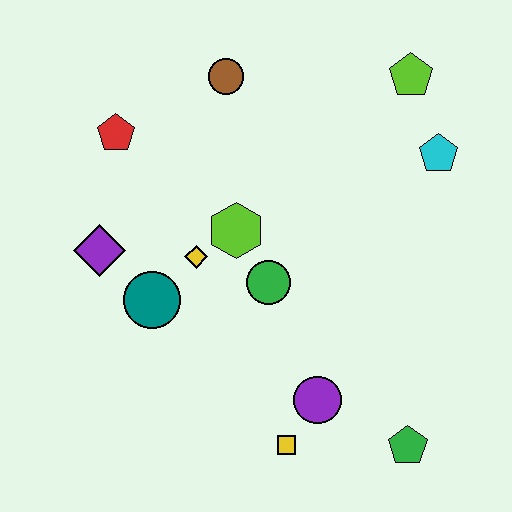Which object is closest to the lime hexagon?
The yellow diamond is closest to the lime hexagon.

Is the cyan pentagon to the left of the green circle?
No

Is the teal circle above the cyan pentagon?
No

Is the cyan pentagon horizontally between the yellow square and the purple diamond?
No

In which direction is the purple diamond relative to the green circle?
The purple diamond is to the left of the green circle.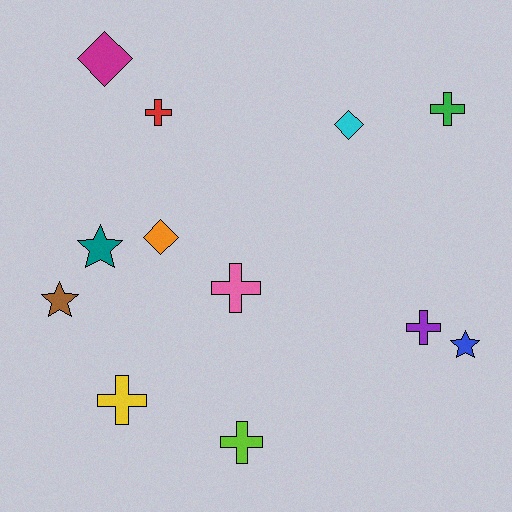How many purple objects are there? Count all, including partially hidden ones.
There is 1 purple object.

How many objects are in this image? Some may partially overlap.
There are 12 objects.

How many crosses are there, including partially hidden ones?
There are 6 crosses.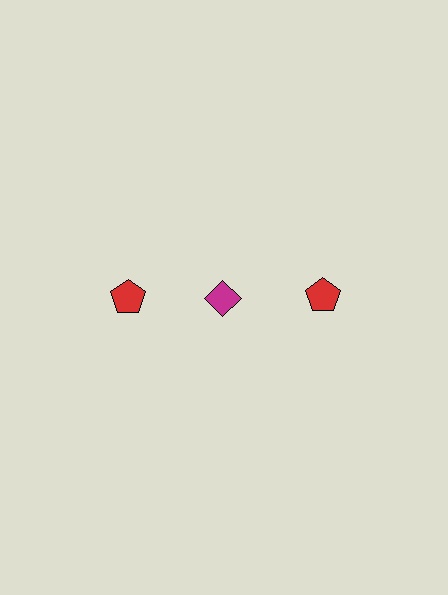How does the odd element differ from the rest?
It differs in both color (magenta instead of red) and shape (diamond instead of pentagon).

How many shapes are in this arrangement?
There are 3 shapes arranged in a grid pattern.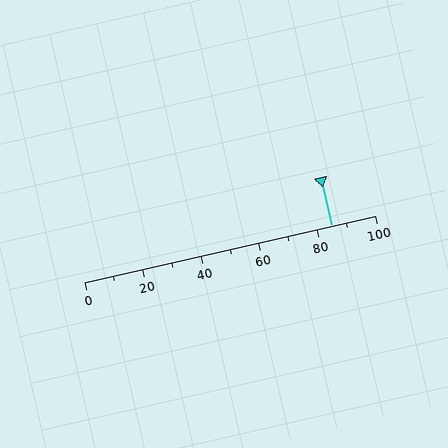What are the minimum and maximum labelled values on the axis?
The axis runs from 0 to 100.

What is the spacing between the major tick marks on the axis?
The major ticks are spaced 20 apart.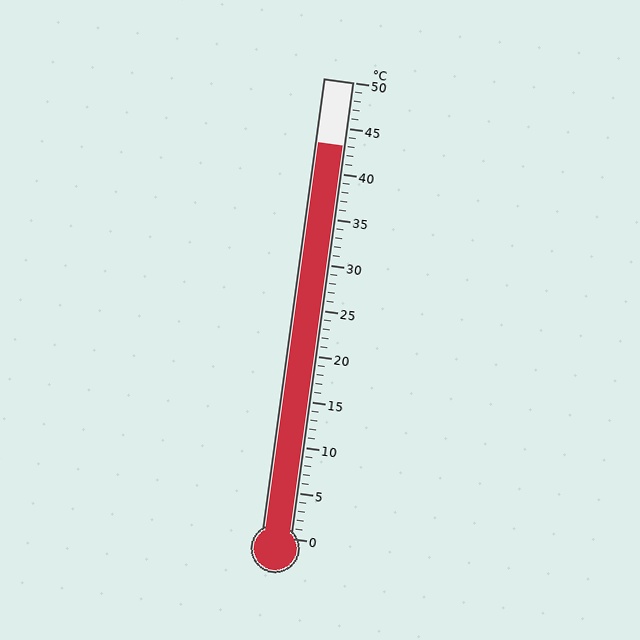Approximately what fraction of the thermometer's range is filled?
The thermometer is filled to approximately 85% of its range.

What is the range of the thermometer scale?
The thermometer scale ranges from 0°C to 50°C.